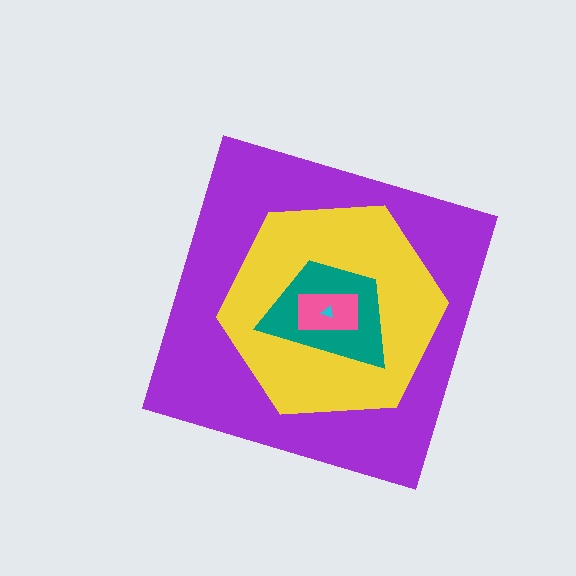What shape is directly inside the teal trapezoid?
The pink rectangle.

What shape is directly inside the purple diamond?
The yellow hexagon.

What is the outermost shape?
The purple diamond.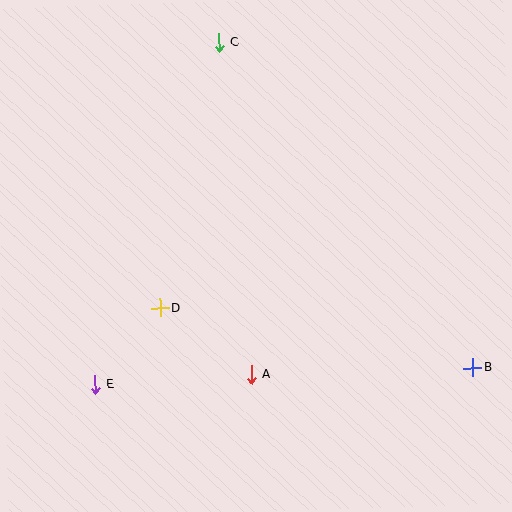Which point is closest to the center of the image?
Point D at (160, 308) is closest to the center.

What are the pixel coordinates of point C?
Point C is at (219, 43).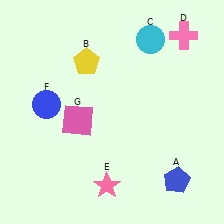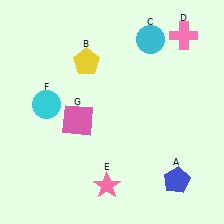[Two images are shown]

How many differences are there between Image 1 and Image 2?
There is 1 difference between the two images.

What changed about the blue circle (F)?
In Image 1, F is blue. In Image 2, it changed to cyan.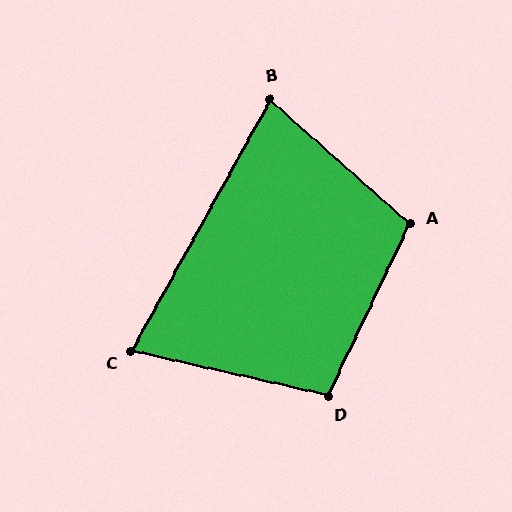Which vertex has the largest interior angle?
A, at approximately 106 degrees.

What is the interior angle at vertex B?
Approximately 77 degrees (acute).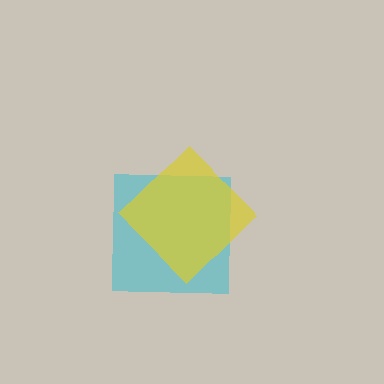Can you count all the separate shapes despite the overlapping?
Yes, there are 2 separate shapes.